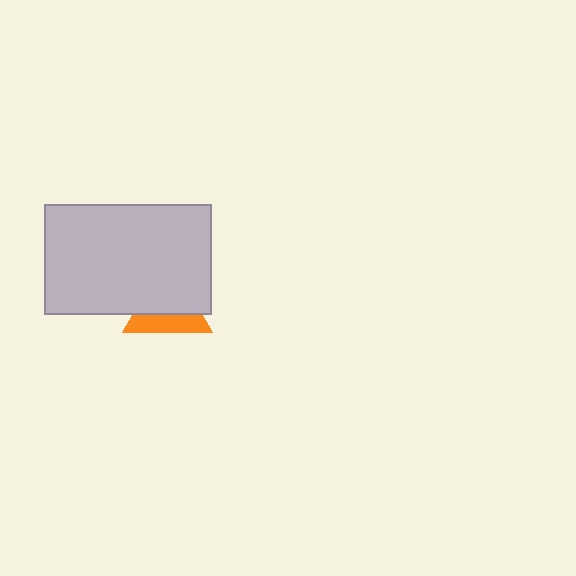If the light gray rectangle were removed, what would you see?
You would see the complete orange triangle.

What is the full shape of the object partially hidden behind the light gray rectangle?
The partially hidden object is an orange triangle.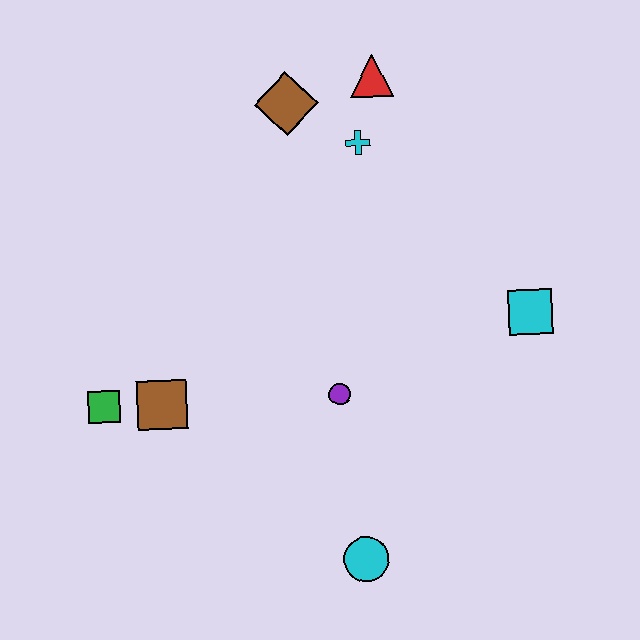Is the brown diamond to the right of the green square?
Yes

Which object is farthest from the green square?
The cyan square is farthest from the green square.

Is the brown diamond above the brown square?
Yes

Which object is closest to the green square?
The brown square is closest to the green square.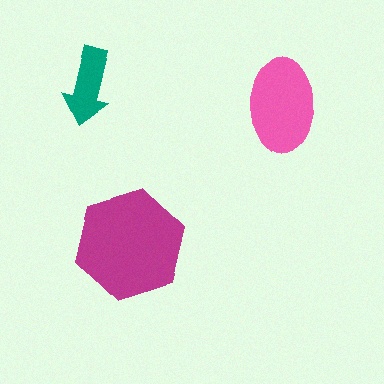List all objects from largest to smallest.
The magenta hexagon, the pink ellipse, the teal arrow.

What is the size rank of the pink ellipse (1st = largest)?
2nd.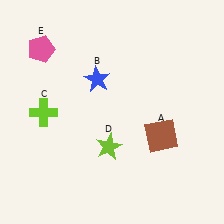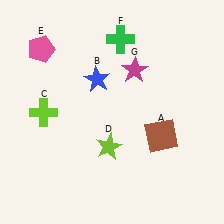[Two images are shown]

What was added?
A green cross (F), a magenta star (G) were added in Image 2.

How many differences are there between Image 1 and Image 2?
There are 2 differences between the two images.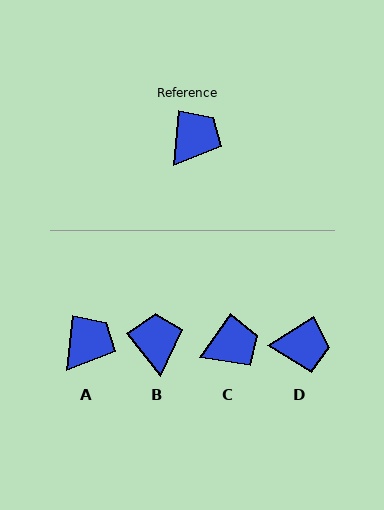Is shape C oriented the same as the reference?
No, it is off by about 29 degrees.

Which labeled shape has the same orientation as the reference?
A.